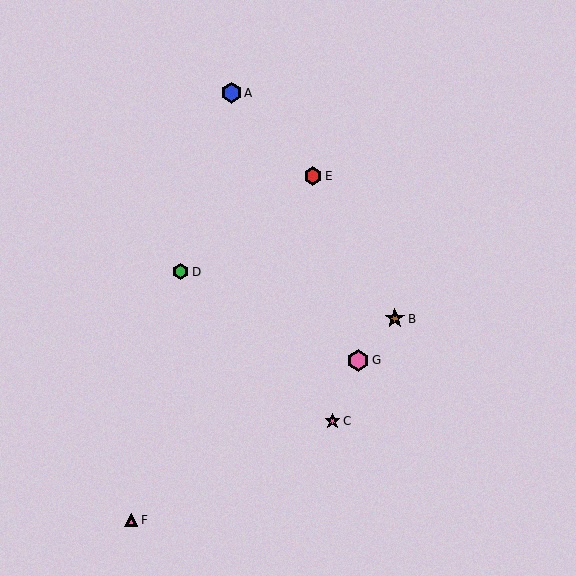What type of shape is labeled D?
Shape D is a green hexagon.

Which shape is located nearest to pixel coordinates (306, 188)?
The red hexagon (labeled E) at (313, 176) is nearest to that location.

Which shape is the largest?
The pink hexagon (labeled G) is the largest.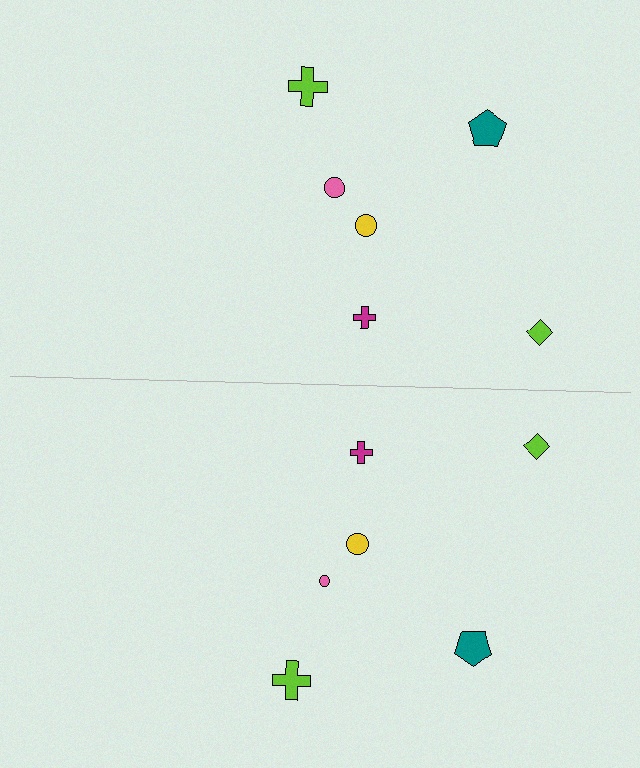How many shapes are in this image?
There are 12 shapes in this image.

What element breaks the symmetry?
The pink circle on the bottom side has a different size than its mirror counterpart.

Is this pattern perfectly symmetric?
No, the pattern is not perfectly symmetric. The pink circle on the bottom side has a different size than its mirror counterpart.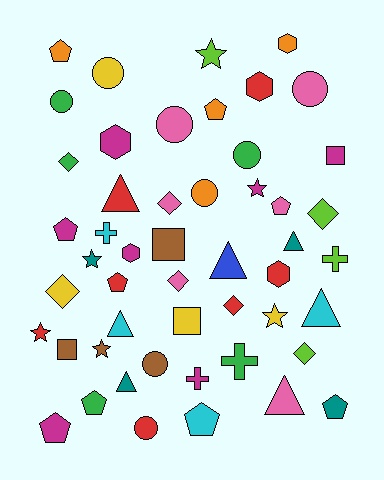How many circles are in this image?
There are 8 circles.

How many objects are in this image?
There are 50 objects.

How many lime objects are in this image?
There are 4 lime objects.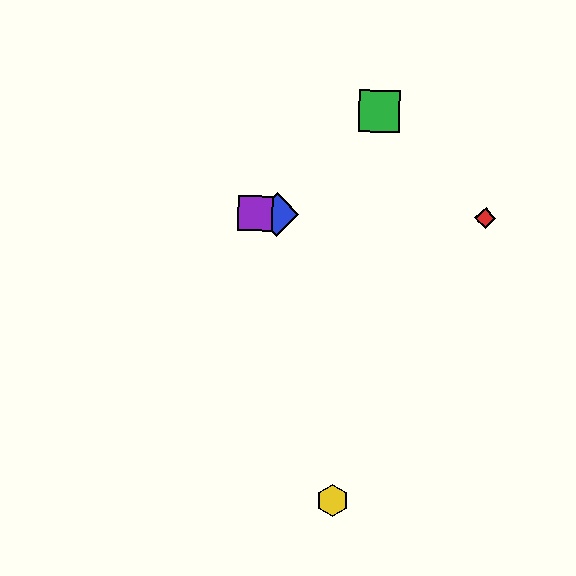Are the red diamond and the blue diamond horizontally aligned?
Yes, both are at y≈218.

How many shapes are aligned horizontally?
3 shapes (the red diamond, the blue diamond, the purple square) are aligned horizontally.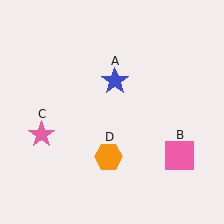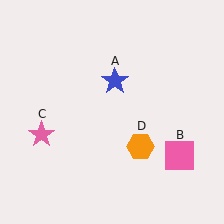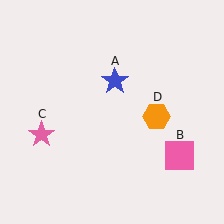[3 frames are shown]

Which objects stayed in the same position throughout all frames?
Blue star (object A) and pink square (object B) and pink star (object C) remained stationary.